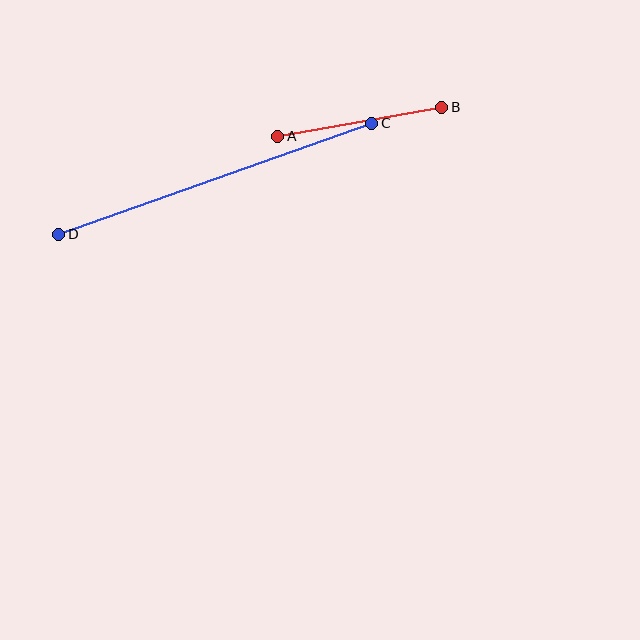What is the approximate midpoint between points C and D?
The midpoint is at approximately (215, 179) pixels.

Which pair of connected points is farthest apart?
Points C and D are farthest apart.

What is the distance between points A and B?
The distance is approximately 166 pixels.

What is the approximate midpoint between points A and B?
The midpoint is at approximately (360, 122) pixels.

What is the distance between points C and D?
The distance is approximately 332 pixels.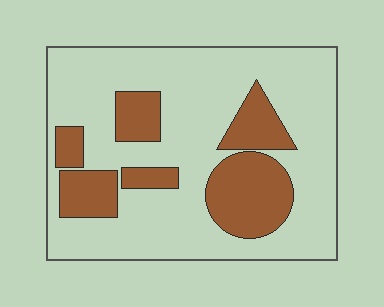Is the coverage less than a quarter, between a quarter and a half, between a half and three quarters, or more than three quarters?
Between a quarter and a half.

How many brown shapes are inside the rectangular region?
6.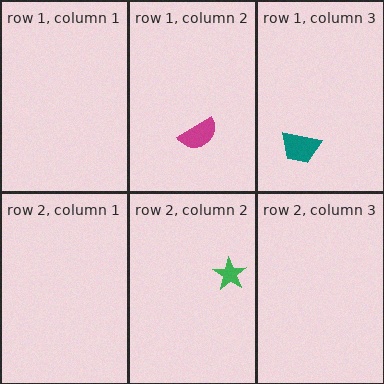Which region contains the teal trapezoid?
The row 1, column 3 region.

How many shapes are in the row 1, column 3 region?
1.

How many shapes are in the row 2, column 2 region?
1.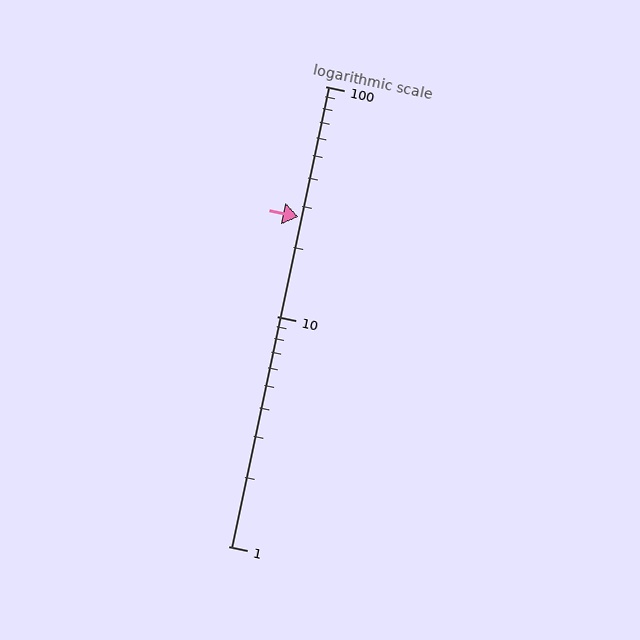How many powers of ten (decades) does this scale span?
The scale spans 2 decades, from 1 to 100.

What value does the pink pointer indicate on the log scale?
The pointer indicates approximately 27.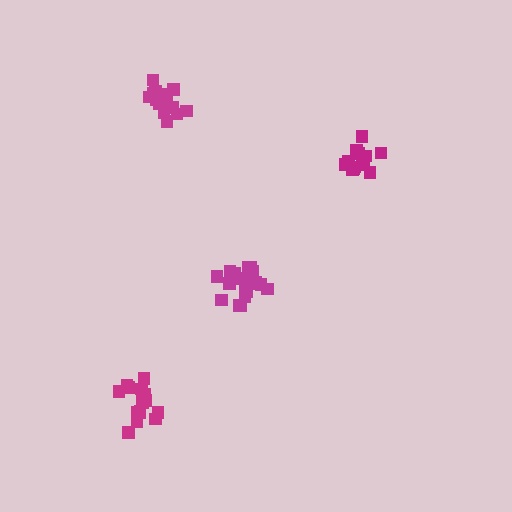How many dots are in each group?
Group 1: 14 dots, Group 2: 19 dots, Group 3: 17 dots, Group 4: 16 dots (66 total).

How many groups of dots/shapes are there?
There are 4 groups.